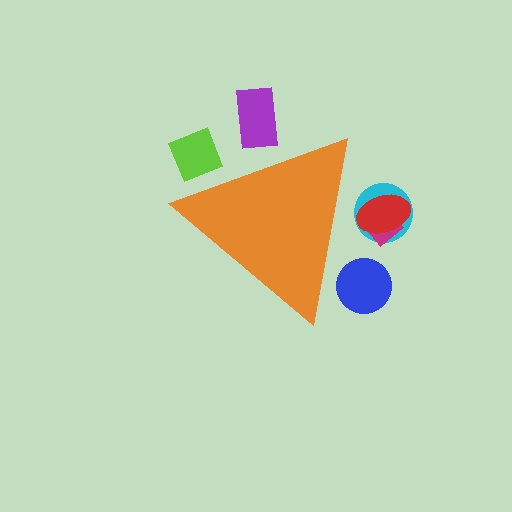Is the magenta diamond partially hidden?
Yes, the magenta diamond is partially hidden behind the orange triangle.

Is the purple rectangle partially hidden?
Yes, the purple rectangle is partially hidden behind the orange triangle.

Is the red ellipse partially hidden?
Yes, the red ellipse is partially hidden behind the orange triangle.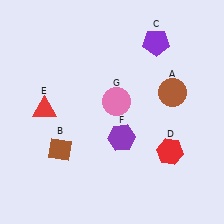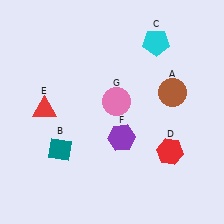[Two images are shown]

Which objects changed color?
B changed from brown to teal. C changed from purple to cyan.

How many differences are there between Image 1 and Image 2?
There are 2 differences between the two images.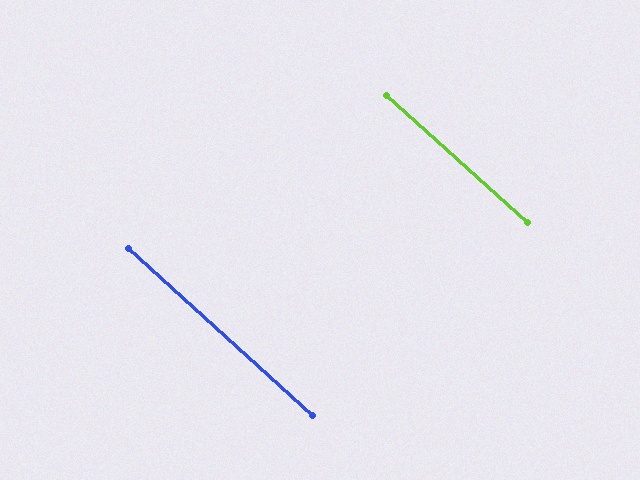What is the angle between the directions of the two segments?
Approximately 0 degrees.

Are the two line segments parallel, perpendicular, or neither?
Parallel — their directions differ by only 0.3°.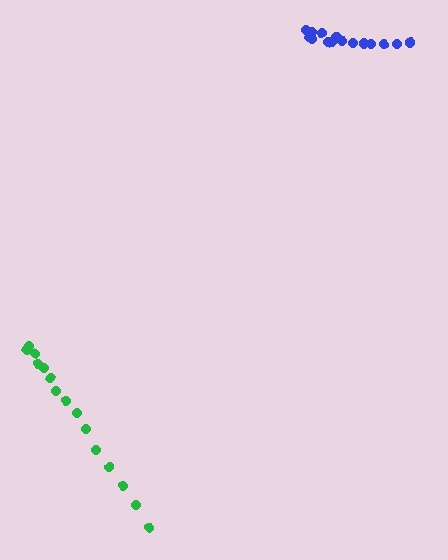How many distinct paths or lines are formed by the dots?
There are 2 distinct paths.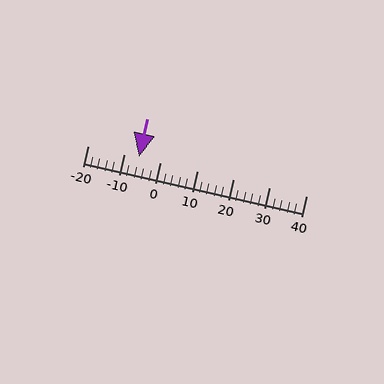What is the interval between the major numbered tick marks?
The major tick marks are spaced 10 units apart.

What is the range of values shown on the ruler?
The ruler shows values from -20 to 40.